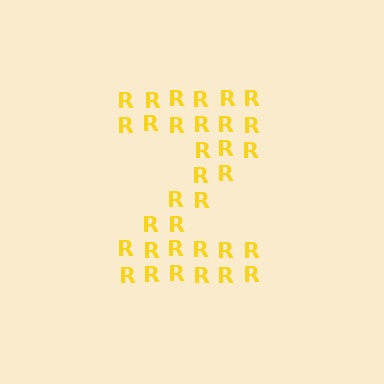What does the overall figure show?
The overall figure shows the letter Z.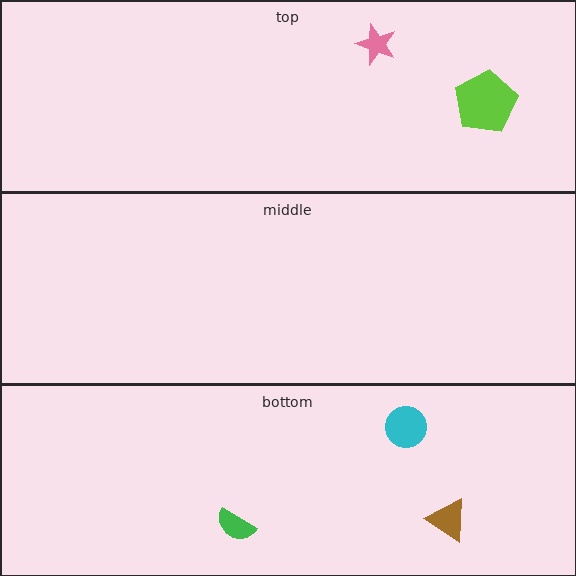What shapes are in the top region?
The pink star, the lime pentagon.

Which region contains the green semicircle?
The bottom region.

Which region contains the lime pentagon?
The top region.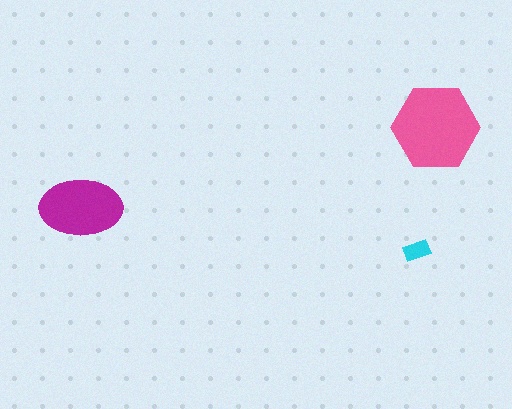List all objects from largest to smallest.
The pink hexagon, the magenta ellipse, the cyan rectangle.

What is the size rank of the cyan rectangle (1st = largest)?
3rd.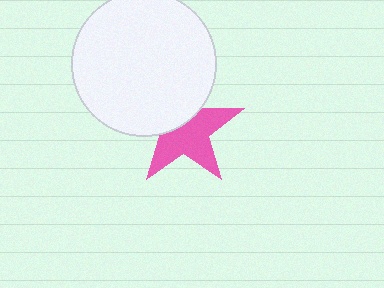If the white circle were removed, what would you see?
You would see the complete pink star.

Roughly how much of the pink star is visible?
About half of it is visible (roughly 60%).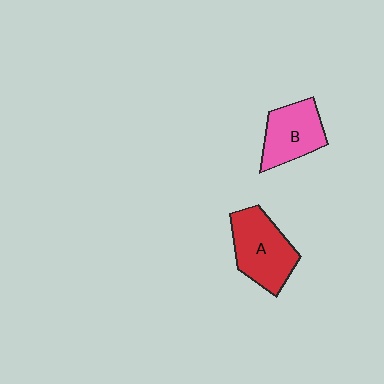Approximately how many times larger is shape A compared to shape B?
Approximately 1.2 times.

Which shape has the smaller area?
Shape B (pink).